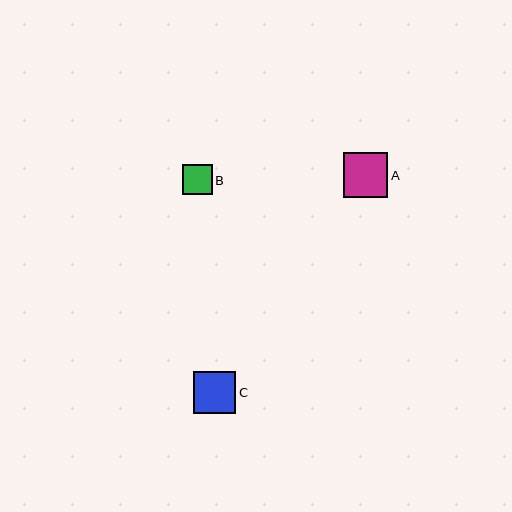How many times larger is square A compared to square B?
Square A is approximately 1.5 times the size of square B.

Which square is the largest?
Square A is the largest with a size of approximately 45 pixels.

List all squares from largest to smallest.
From largest to smallest: A, C, B.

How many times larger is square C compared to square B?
Square C is approximately 1.4 times the size of square B.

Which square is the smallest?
Square B is the smallest with a size of approximately 30 pixels.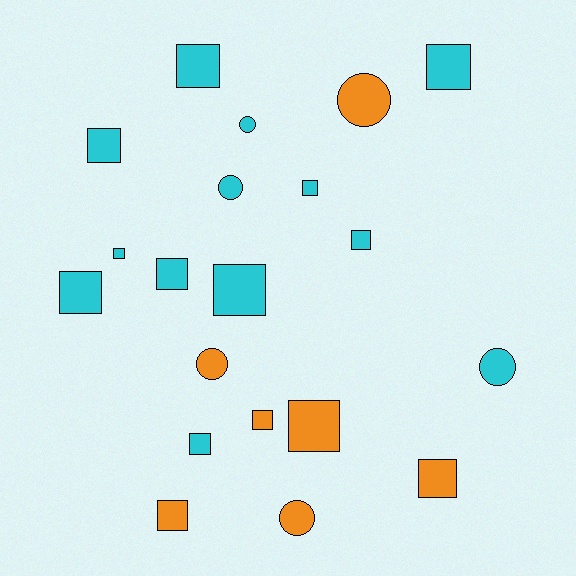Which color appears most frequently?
Cyan, with 13 objects.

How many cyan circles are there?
There are 3 cyan circles.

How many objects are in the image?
There are 20 objects.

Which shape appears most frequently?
Square, with 14 objects.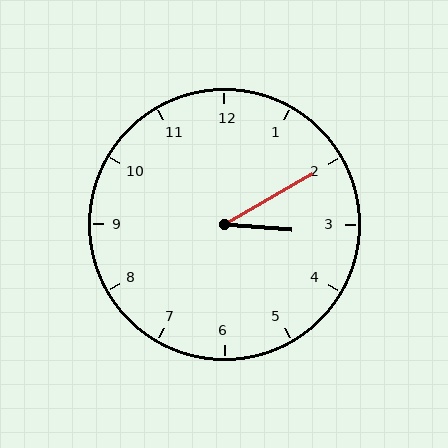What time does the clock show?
3:10.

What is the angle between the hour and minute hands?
Approximately 35 degrees.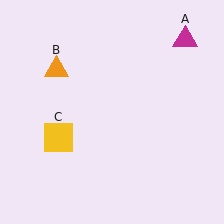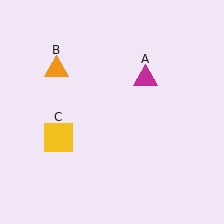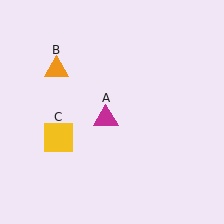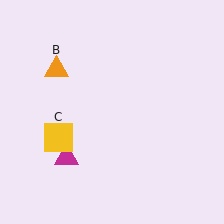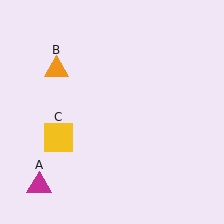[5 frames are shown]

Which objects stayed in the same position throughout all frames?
Orange triangle (object B) and yellow square (object C) remained stationary.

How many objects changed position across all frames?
1 object changed position: magenta triangle (object A).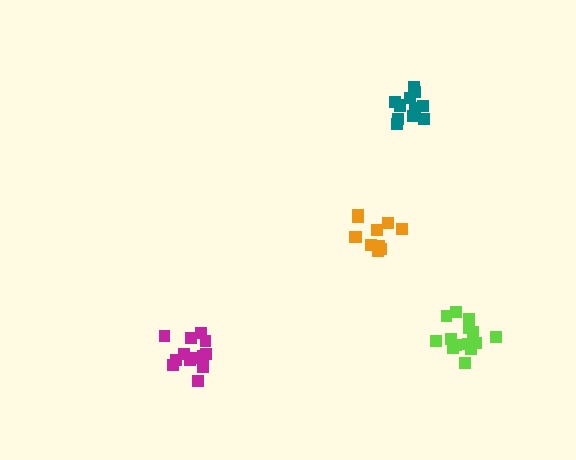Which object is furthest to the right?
The lime cluster is rightmost.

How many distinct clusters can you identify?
There are 4 distinct clusters.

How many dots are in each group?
Group 1: 13 dots, Group 2: 12 dots, Group 3: 11 dots, Group 4: 14 dots (50 total).